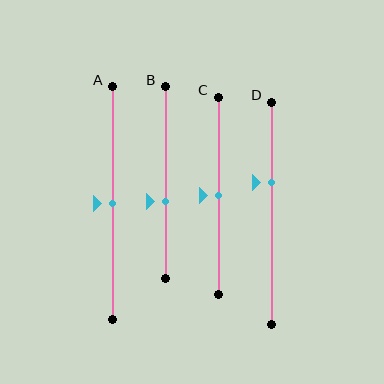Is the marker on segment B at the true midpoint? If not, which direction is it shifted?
No, the marker on segment B is shifted downward by about 10% of the segment length.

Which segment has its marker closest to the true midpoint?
Segment A has its marker closest to the true midpoint.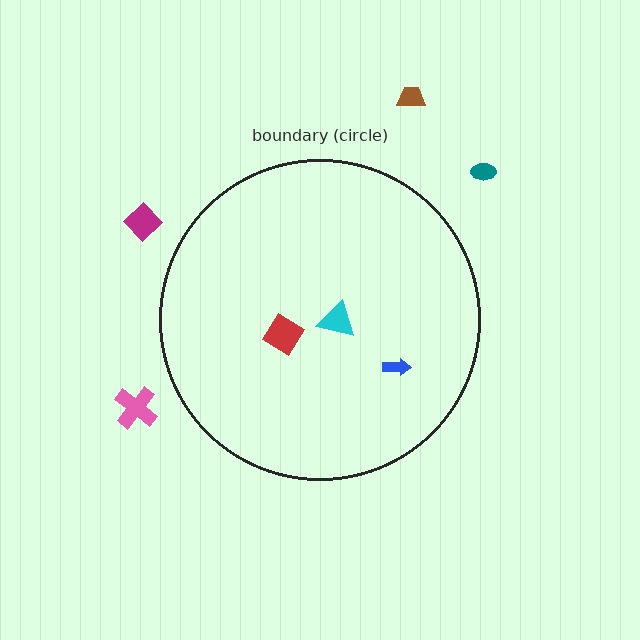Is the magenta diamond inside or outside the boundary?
Outside.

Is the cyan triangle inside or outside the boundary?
Inside.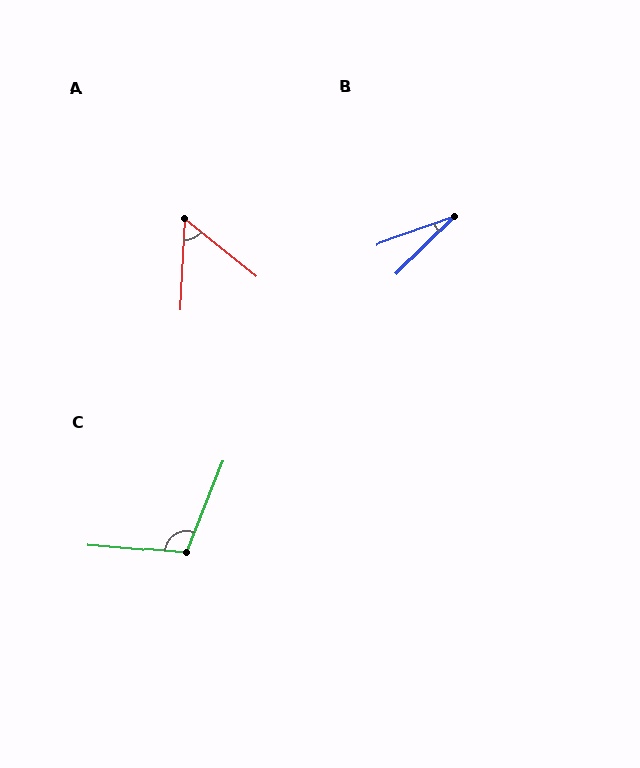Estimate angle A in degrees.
Approximately 54 degrees.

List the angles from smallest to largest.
B (25°), A (54°), C (107°).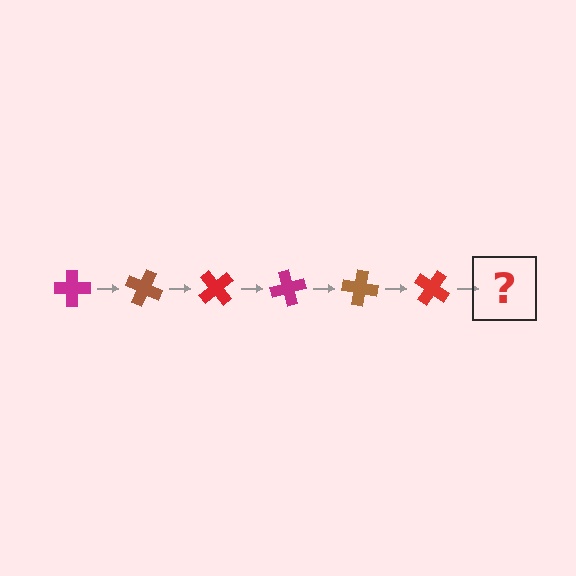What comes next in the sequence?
The next element should be a magenta cross, rotated 150 degrees from the start.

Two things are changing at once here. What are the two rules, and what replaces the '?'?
The two rules are that it rotates 25 degrees each step and the color cycles through magenta, brown, and red. The '?' should be a magenta cross, rotated 150 degrees from the start.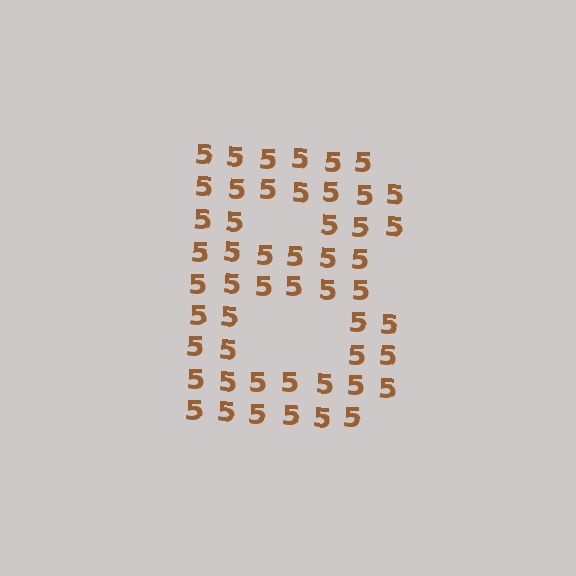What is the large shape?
The large shape is the letter B.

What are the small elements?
The small elements are digit 5's.